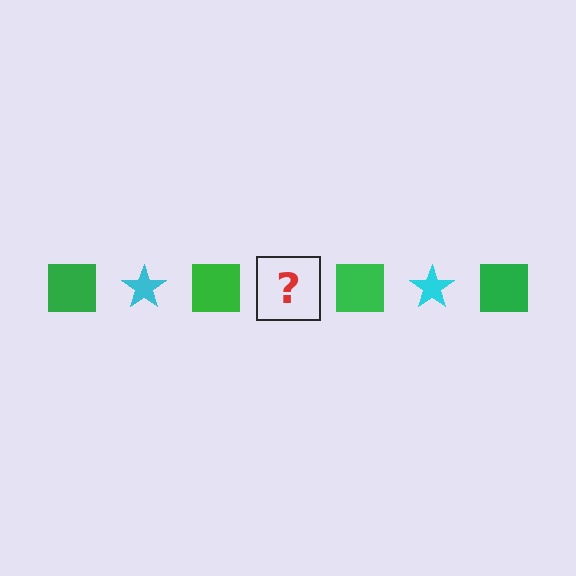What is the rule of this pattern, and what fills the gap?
The rule is that the pattern alternates between green square and cyan star. The gap should be filled with a cyan star.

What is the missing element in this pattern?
The missing element is a cyan star.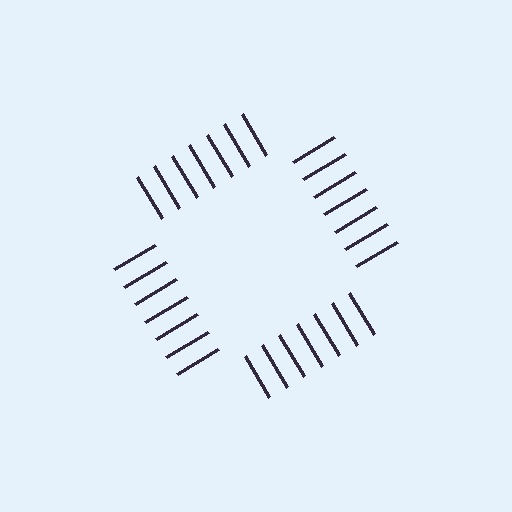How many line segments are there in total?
28 — 7 along each of the 4 edges.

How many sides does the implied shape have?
4 sides — the line-ends trace a square.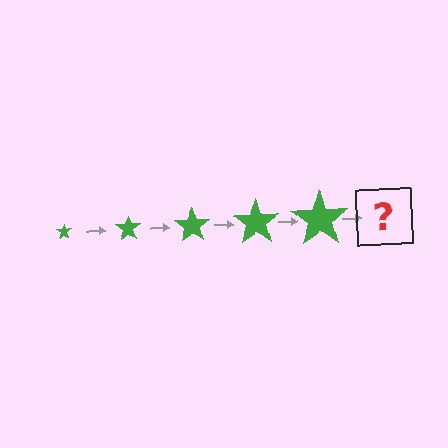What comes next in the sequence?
The next element should be a green star, larger than the previous one.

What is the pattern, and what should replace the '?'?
The pattern is that the star gets progressively larger each step. The '?' should be a green star, larger than the previous one.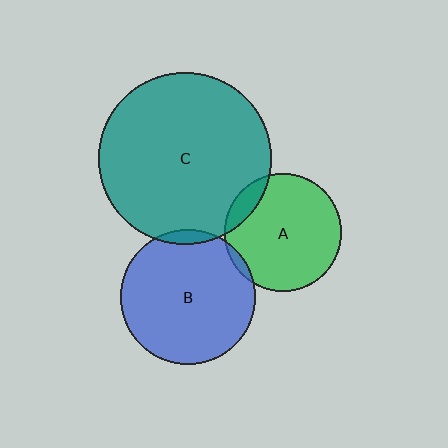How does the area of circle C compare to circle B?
Approximately 1.6 times.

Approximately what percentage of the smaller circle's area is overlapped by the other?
Approximately 10%.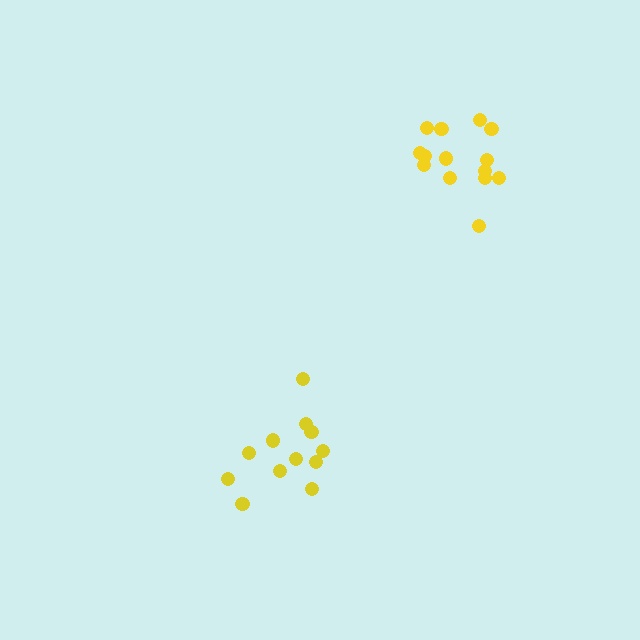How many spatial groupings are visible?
There are 2 spatial groupings.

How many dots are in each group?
Group 1: 12 dots, Group 2: 14 dots (26 total).